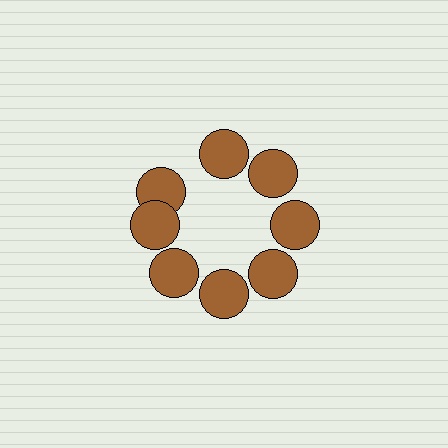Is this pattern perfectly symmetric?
No. The 8 brown circles are arranged in a ring, but one element near the 10 o'clock position is rotated out of alignment along the ring, breaking the 8-fold rotational symmetry.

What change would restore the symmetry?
The symmetry would be restored by rotating it back into even spacing with its neighbors so that all 8 circles sit at equal angles and equal distance from the center.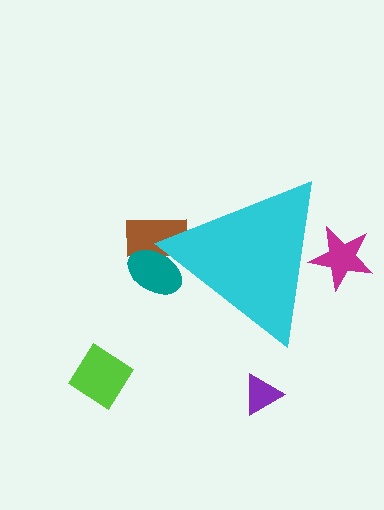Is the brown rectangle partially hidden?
Yes, the brown rectangle is partially hidden behind the cyan triangle.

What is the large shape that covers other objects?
A cyan triangle.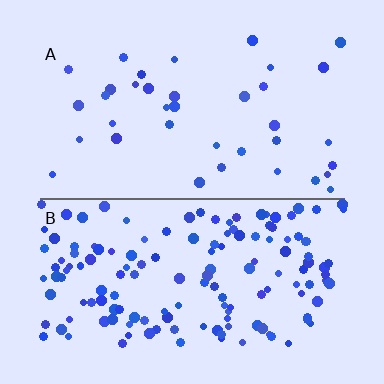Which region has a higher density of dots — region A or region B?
B (the bottom).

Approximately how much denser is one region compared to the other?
Approximately 4.0× — region B over region A.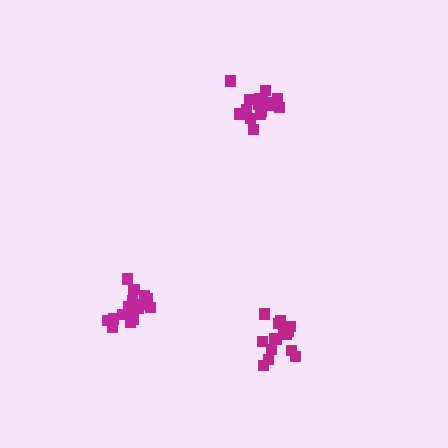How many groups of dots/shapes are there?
There are 3 groups.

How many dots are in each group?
Group 1: 19 dots, Group 2: 15 dots, Group 3: 17 dots (51 total).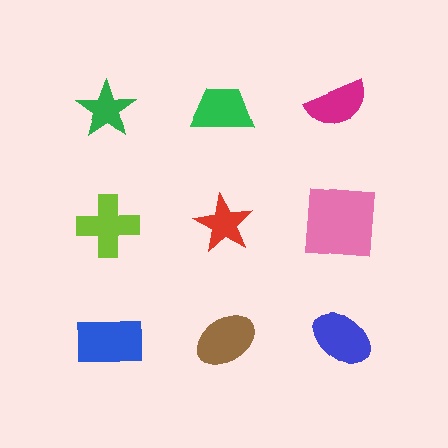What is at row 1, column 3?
A magenta semicircle.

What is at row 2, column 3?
A pink square.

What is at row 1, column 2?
A green trapezoid.